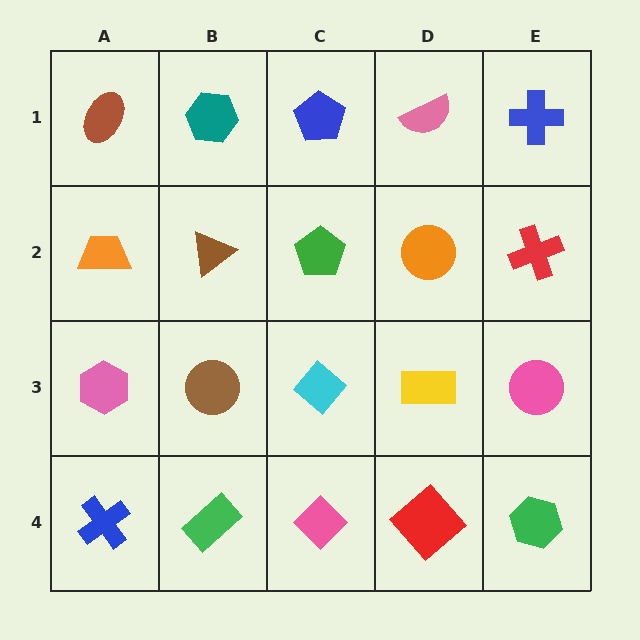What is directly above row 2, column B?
A teal hexagon.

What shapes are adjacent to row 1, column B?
A brown triangle (row 2, column B), a brown ellipse (row 1, column A), a blue pentagon (row 1, column C).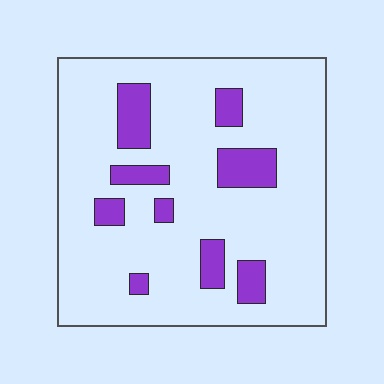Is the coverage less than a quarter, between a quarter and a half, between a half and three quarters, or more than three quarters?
Less than a quarter.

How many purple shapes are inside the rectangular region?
9.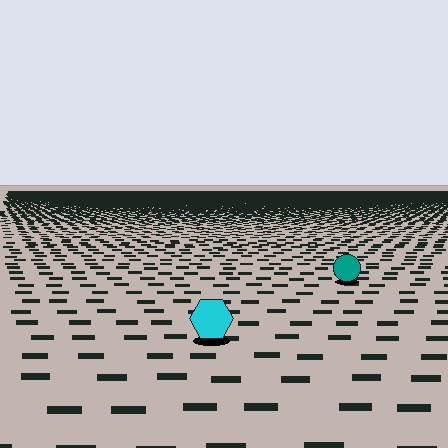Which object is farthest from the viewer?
The teal circle is farthest from the viewer. It appears smaller and the ground texture around it is denser.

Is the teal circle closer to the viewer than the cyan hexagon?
No. The cyan hexagon is closer — you can tell from the texture gradient: the ground texture is coarser near it.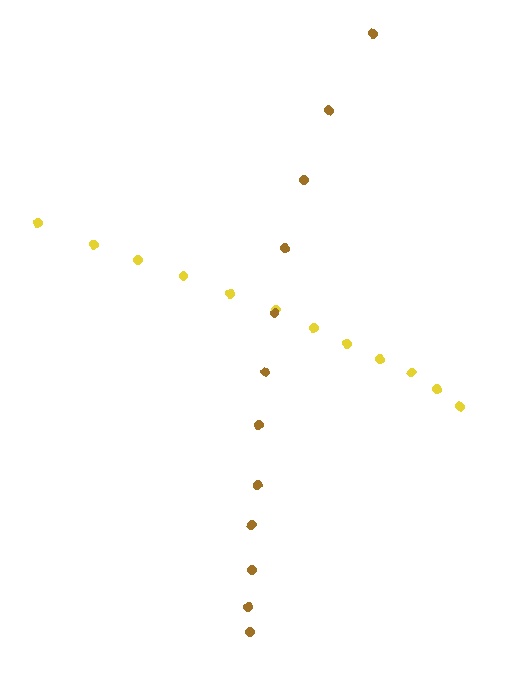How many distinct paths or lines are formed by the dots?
There are 2 distinct paths.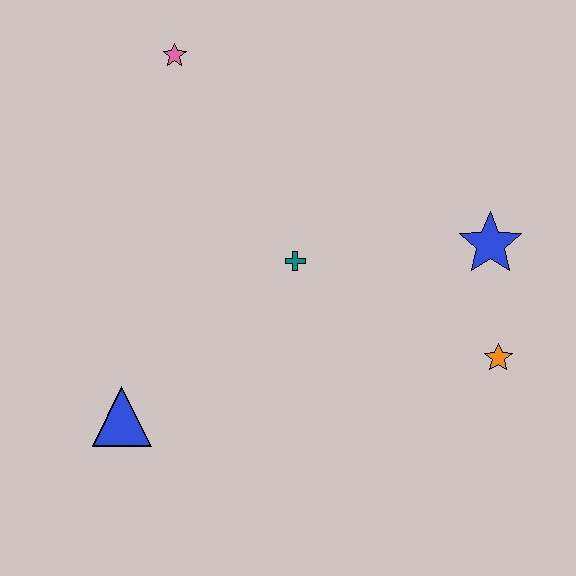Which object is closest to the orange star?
The blue star is closest to the orange star.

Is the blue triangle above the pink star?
No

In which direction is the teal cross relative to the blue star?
The teal cross is to the left of the blue star.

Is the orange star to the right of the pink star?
Yes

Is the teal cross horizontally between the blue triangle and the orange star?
Yes